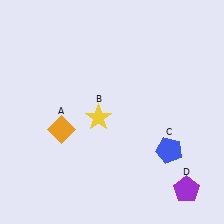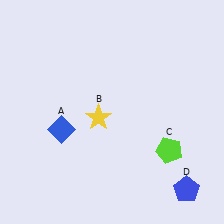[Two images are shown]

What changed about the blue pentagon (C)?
In Image 1, C is blue. In Image 2, it changed to lime.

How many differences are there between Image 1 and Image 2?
There are 3 differences between the two images.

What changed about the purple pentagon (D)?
In Image 1, D is purple. In Image 2, it changed to blue.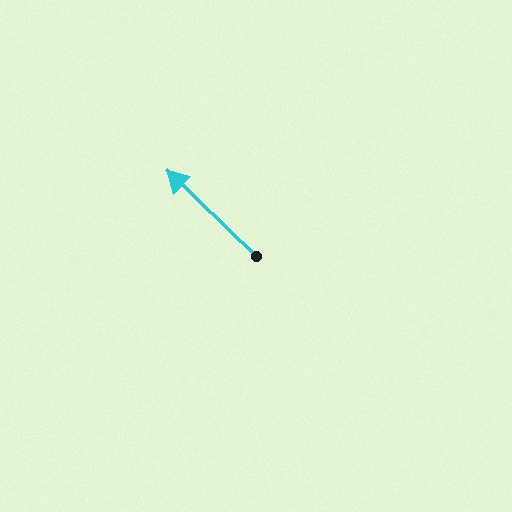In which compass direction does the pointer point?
Northwest.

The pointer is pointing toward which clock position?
Roughly 10 o'clock.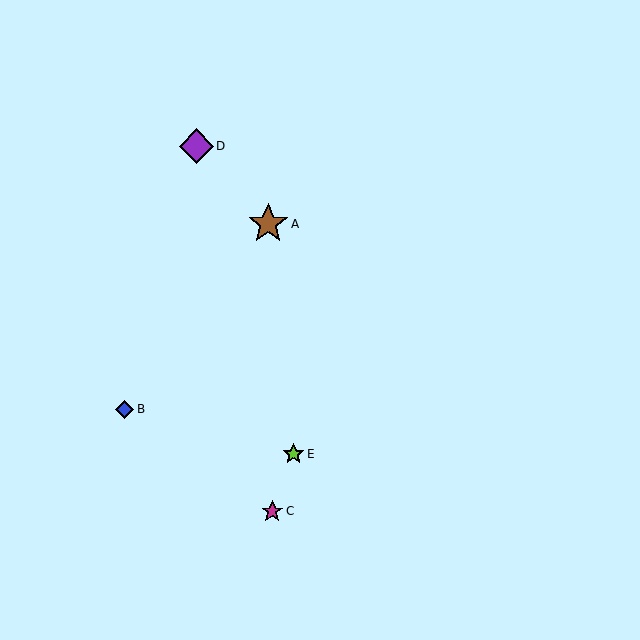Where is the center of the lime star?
The center of the lime star is at (294, 454).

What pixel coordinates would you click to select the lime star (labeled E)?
Click at (294, 454) to select the lime star E.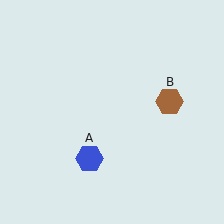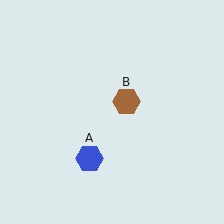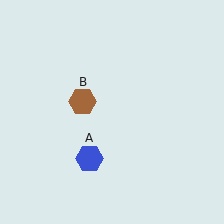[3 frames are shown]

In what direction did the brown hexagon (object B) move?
The brown hexagon (object B) moved left.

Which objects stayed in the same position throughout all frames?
Blue hexagon (object A) remained stationary.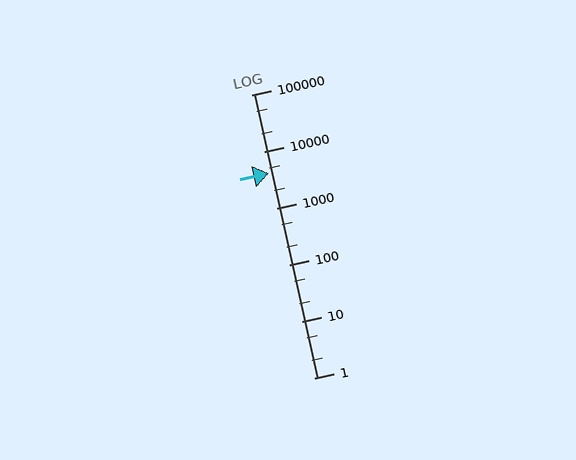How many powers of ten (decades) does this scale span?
The scale spans 5 decades, from 1 to 100000.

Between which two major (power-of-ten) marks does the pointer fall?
The pointer is between 1000 and 10000.